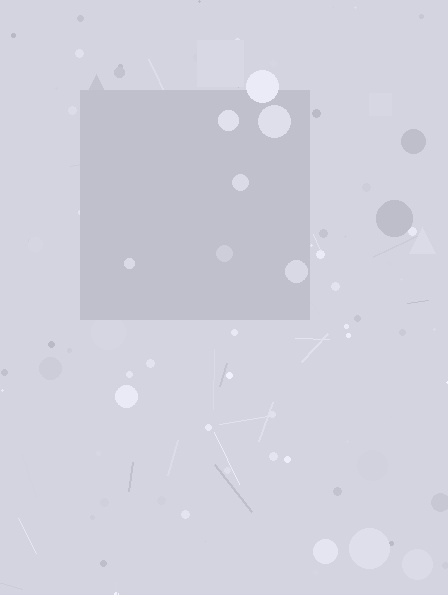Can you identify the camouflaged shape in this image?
The camouflaged shape is a square.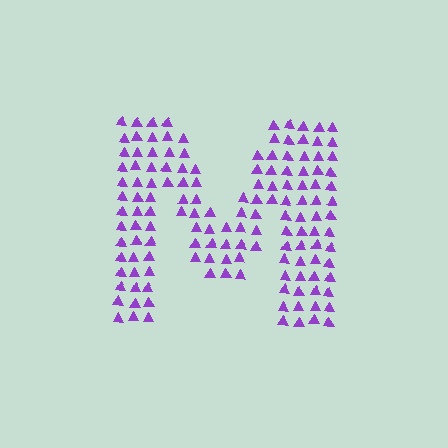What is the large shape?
The large shape is the letter M.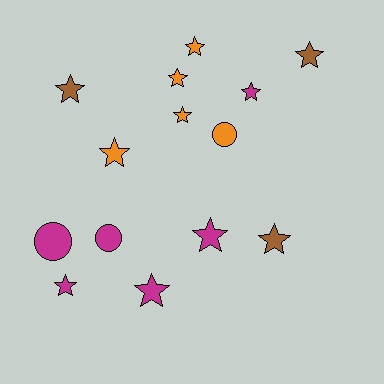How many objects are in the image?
There are 14 objects.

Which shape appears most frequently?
Star, with 11 objects.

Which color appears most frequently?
Magenta, with 6 objects.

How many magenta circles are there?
There are 2 magenta circles.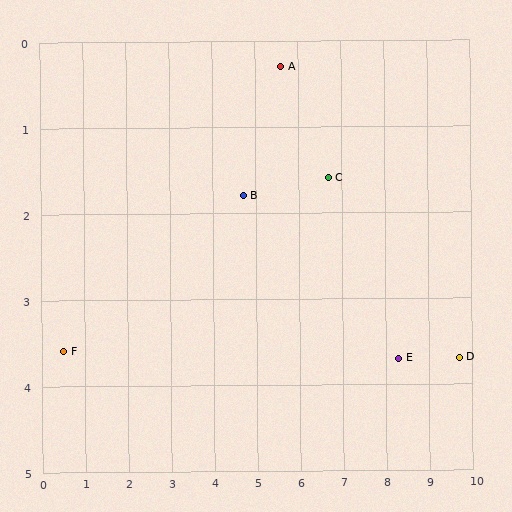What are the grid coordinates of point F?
Point F is at approximately (0.5, 3.6).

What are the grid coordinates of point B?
Point B is at approximately (4.7, 1.8).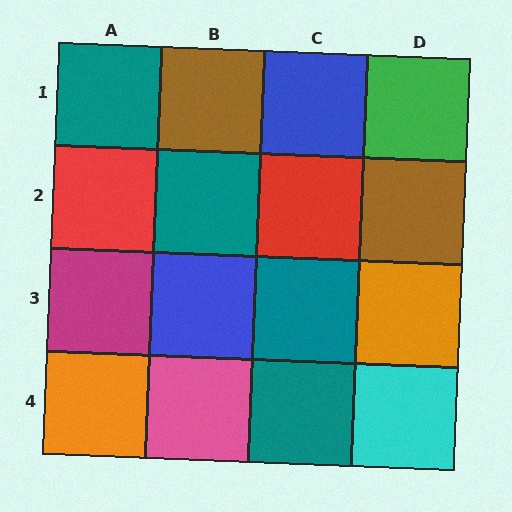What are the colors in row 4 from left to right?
Orange, pink, teal, cyan.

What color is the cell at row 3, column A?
Magenta.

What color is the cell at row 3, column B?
Blue.